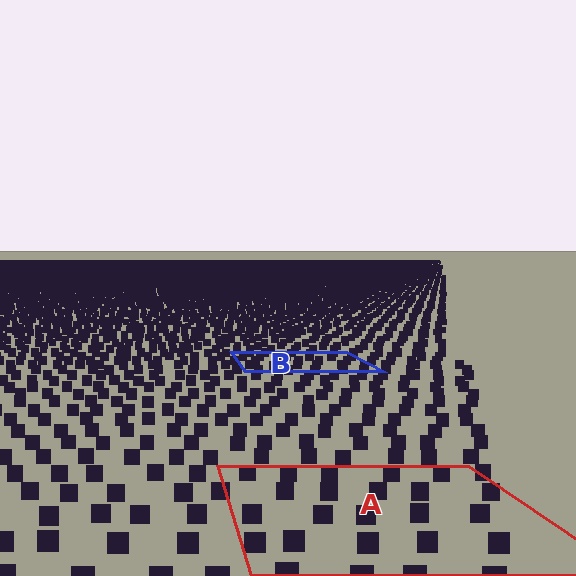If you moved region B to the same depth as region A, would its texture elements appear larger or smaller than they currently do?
They would appear larger. At a closer depth, the same texture elements are projected at a bigger on-screen size.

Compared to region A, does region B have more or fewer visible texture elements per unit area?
Region B has more texture elements per unit area — they are packed more densely because it is farther away.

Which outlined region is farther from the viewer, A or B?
Region B is farther from the viewer — the texture elements inside it appear smaller and more densely packed.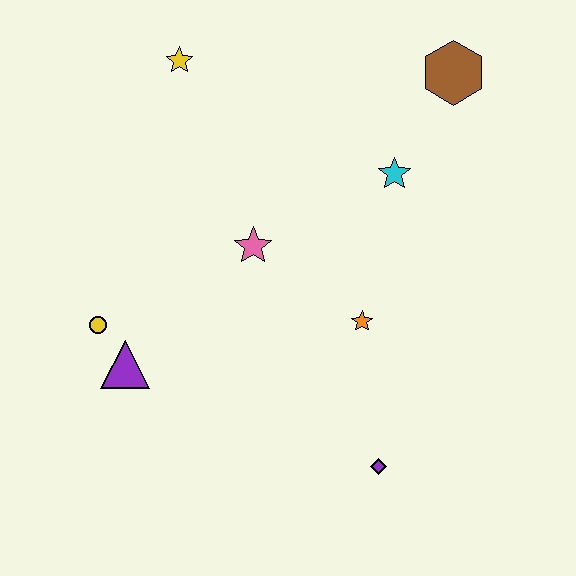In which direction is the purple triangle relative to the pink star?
The purple triangle is to the left of the pink star.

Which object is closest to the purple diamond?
The orange star is closest to the purple diamond.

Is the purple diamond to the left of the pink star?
No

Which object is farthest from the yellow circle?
The brown hexagon is farthest from the yellow circle.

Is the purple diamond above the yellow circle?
No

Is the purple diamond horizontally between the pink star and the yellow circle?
No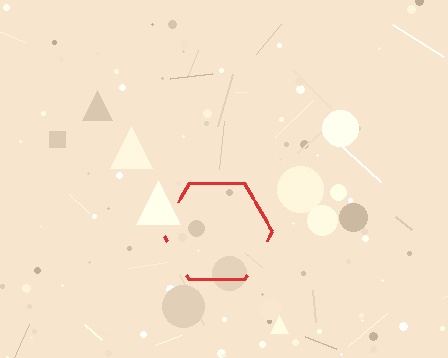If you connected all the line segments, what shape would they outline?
They would outline a hexagon.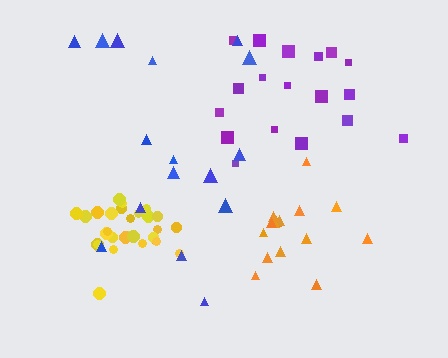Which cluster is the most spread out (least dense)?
Blue.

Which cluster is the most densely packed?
Yellow.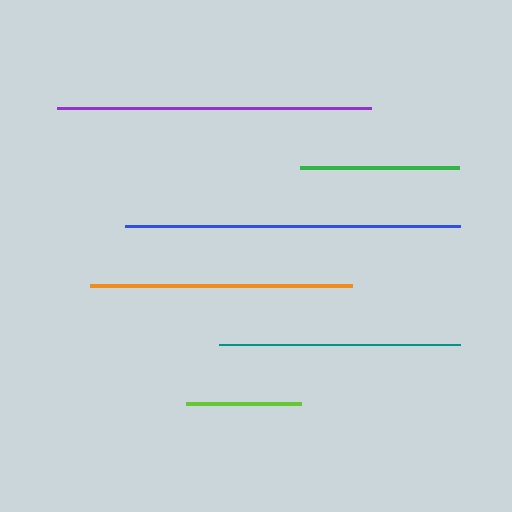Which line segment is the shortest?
The lime line is the shortest at approximately 116 pixels.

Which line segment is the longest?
The blue line is the longest at approximately 334 pixels.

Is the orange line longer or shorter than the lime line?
The orange line is longer than the lime line.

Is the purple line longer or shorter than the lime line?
The purple line is longer than the lime line.